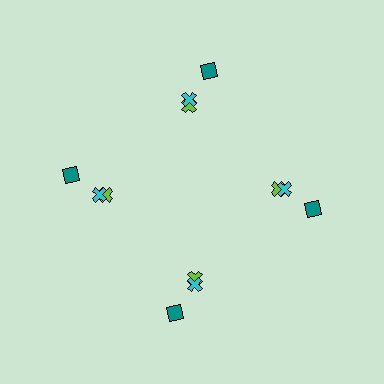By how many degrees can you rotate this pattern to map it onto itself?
The pattern maps onto itself every 90 degrees of rotation.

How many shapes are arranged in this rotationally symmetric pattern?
There are 12 shapes, arranged in 4 groups of 3.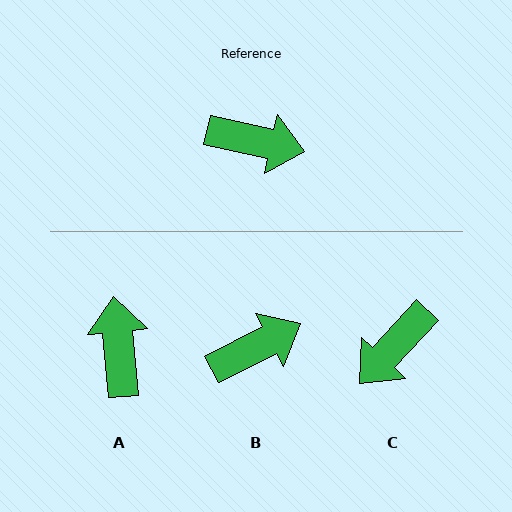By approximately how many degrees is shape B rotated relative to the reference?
Approximately 40 degrees counter-clockwise.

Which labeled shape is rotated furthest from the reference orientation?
C, about 120 degrees away.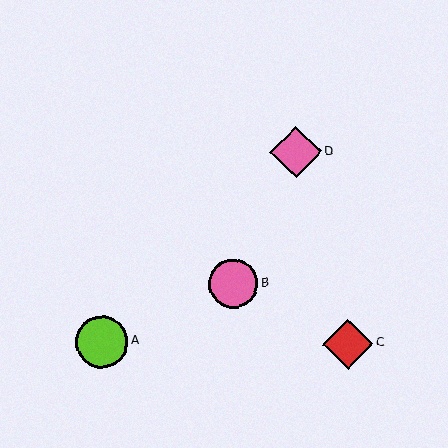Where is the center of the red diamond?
The center of the red diamond is at (348, 344).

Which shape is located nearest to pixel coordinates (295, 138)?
The pink diamond (labeled D) at (296, 152) is nearest to that location.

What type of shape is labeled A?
Shape A is a lime circle.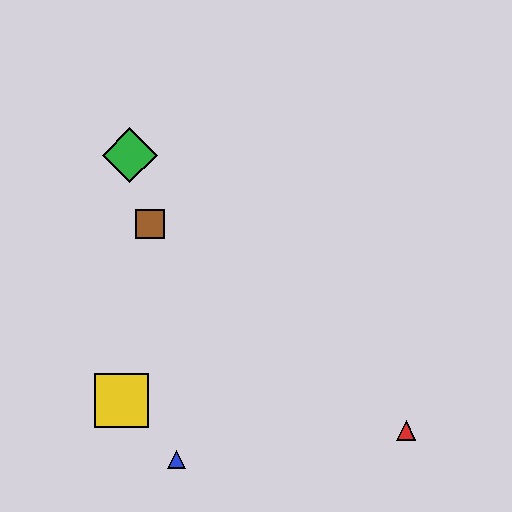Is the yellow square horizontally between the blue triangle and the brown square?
No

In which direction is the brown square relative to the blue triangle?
The brown square is above the blue triangle.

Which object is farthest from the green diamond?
The red triangle is farthest from the green diamond.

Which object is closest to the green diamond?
The brown square is closest to the green diamond.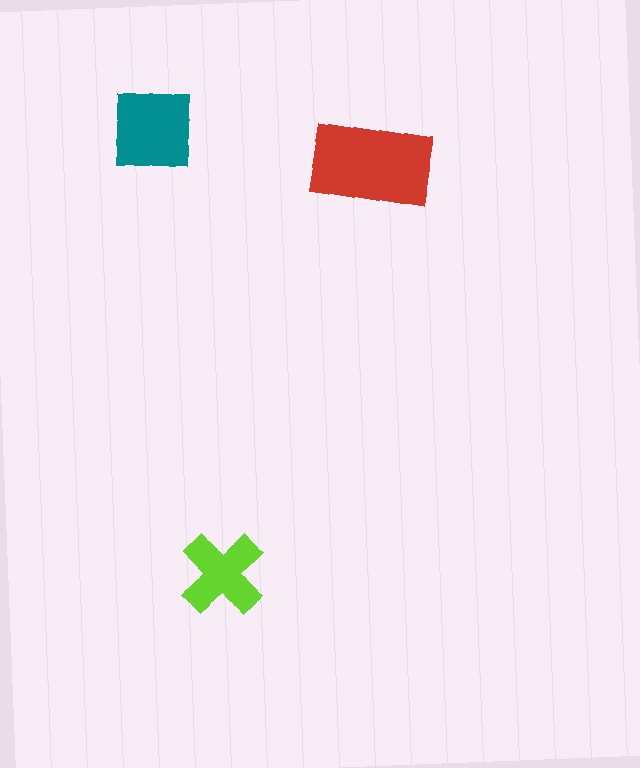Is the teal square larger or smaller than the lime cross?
Larger.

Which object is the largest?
The red rectangle.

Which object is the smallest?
The lime cross.